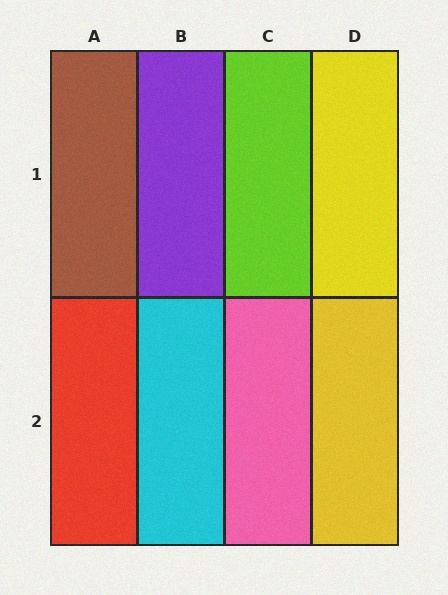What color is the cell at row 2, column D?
Yellow.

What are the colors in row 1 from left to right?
Brown, purple, lime, yellow.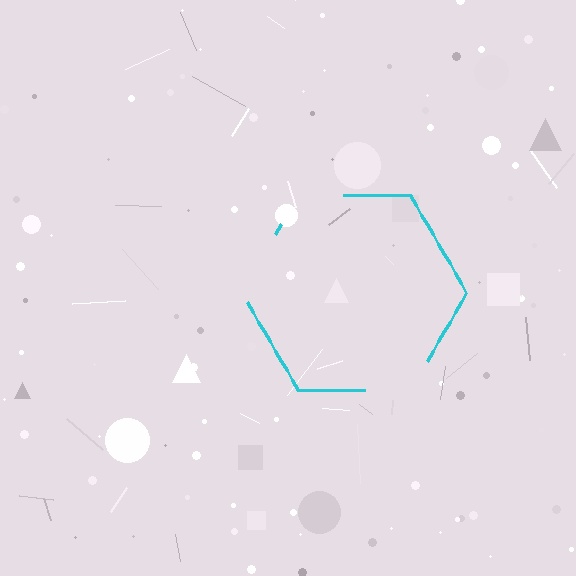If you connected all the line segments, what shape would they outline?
They would outline a hexagon.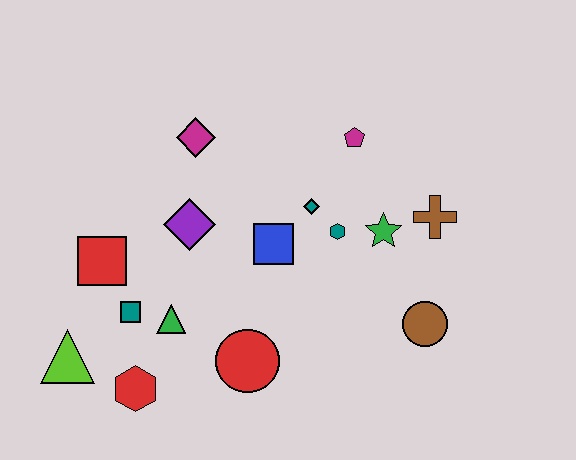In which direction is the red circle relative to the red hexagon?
The red circle is to the right of the red hexagon.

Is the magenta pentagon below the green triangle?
No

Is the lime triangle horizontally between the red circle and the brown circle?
No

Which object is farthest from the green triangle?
The brown cross is farthest from the green triangle.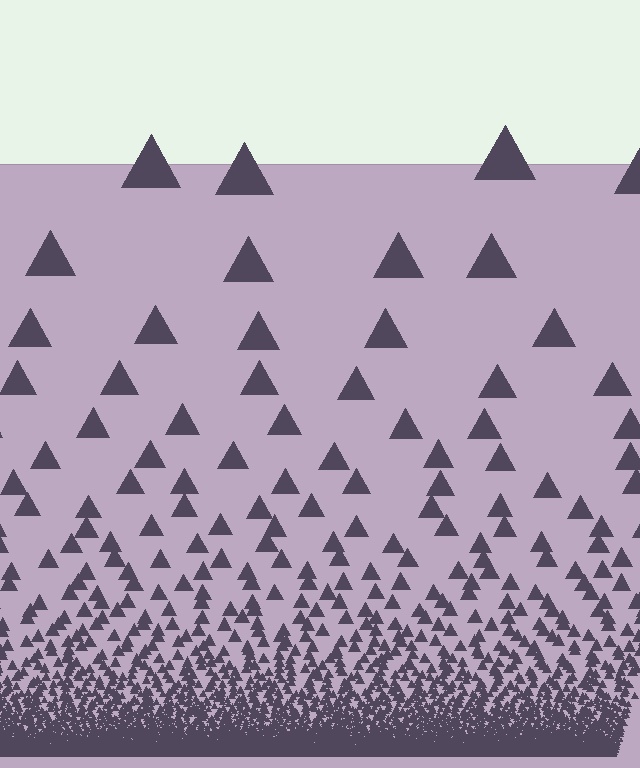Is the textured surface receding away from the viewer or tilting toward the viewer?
The surface appears to tilt toward the viewer. Texture elements get larger and sparser toward the top.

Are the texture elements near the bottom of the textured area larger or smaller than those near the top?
Smaller. The gradient is inverted — elements near the bottom are smaller and denser.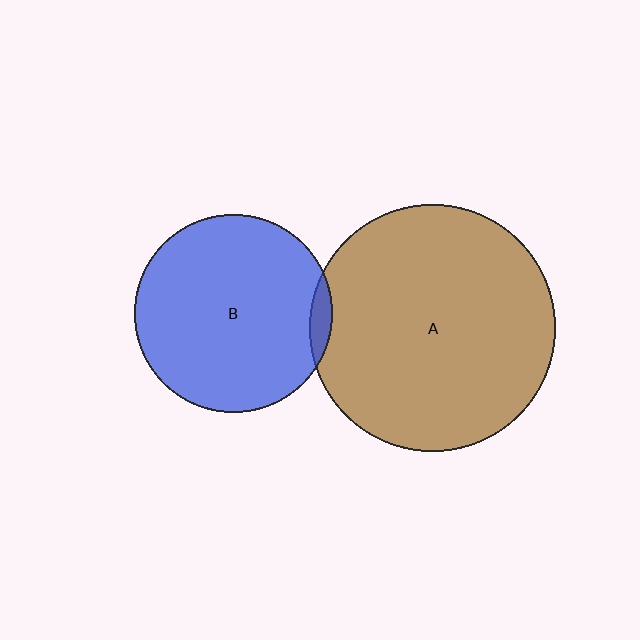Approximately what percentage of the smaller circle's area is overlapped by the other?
Approximately 5%.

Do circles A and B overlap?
Yes.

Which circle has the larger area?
Circle A (brown).